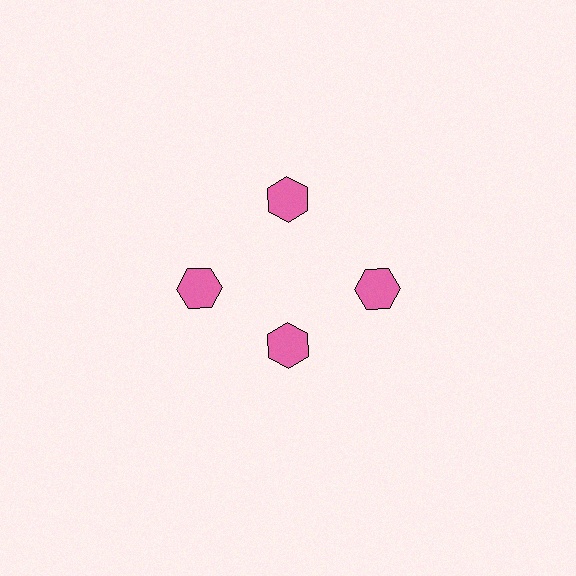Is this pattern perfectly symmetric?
No. The 4 pink hexagons are arranged in a ring, but one element near the 6 o'clock position is pulled inward toward the center, breaking the 4-fold rotational symmetry.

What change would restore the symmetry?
The symmetry would be restored by moving it outward, back onto the ring so that all 4 hexagons sit at equal angles and equal distance from the center.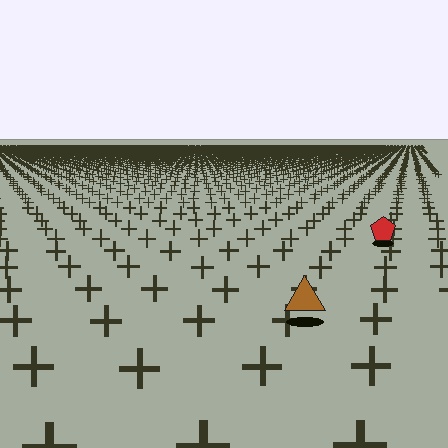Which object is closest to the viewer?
The brown triangle is closest. The texture marks near it are larger and more spread out.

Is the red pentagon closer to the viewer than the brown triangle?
No. The brown triangle is closer — you can tell from the texture gradient: the ground texture is coarser near it.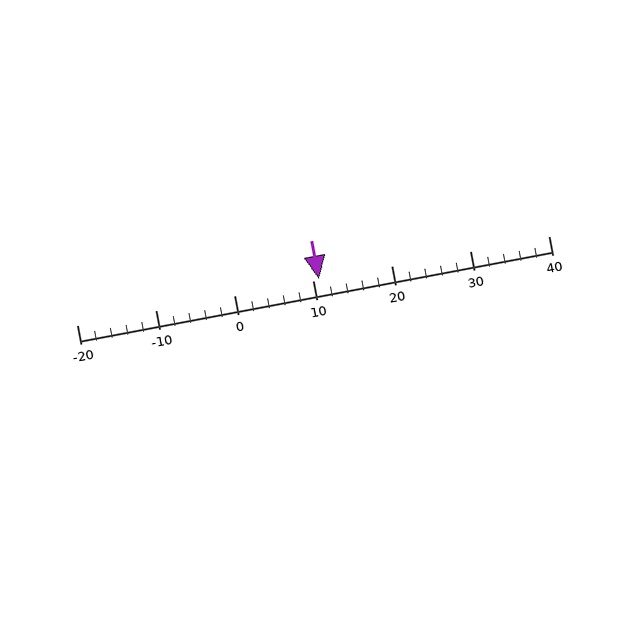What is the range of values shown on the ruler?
The ruler shows values from -20 to 40.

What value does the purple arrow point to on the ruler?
The purple arrow points to approximately 11.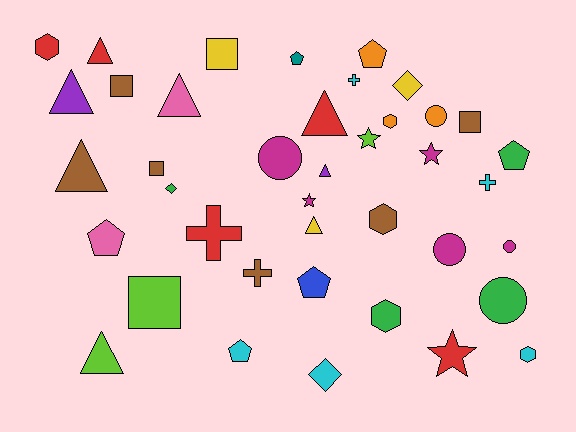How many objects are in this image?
There are 40 objects.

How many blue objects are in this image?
There is 1 blue object.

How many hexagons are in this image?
There are 5 hexagons.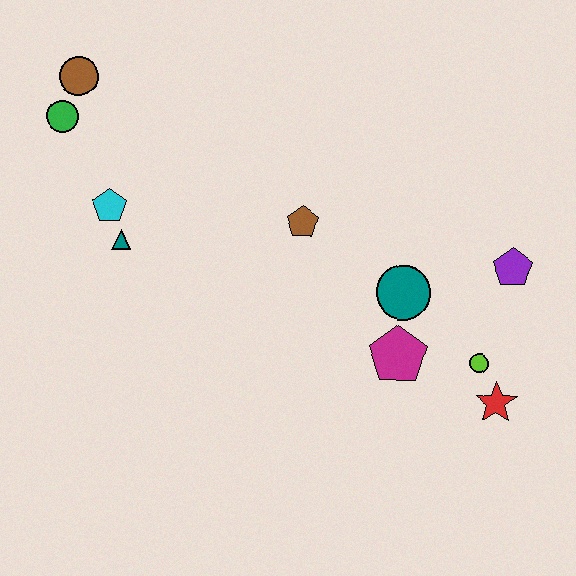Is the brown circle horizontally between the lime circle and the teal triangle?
No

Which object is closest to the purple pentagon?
The lime circle is closest to the purple pentagon.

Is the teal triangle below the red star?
No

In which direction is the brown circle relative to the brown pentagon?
The brown circle is to the left of the brown pentagon.